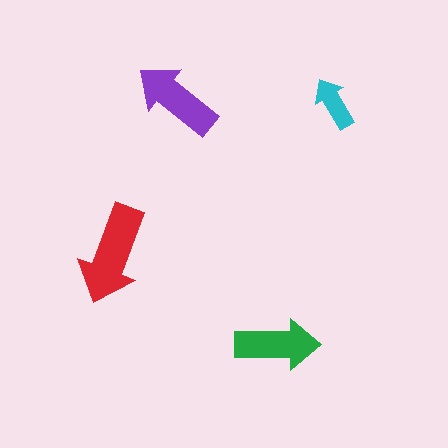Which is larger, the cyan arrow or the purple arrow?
The purple one.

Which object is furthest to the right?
The cyan arrow is rightmost.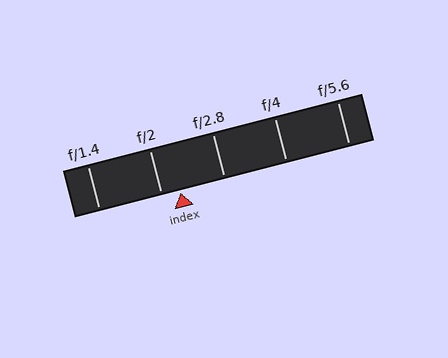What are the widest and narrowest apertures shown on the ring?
The widest aperture shown is f/1.4 and the narrowest is f/5.6.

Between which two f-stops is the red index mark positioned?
The index mark is between f/2 and f/2.8.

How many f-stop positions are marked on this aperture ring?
There are 5 f-stop positions marked.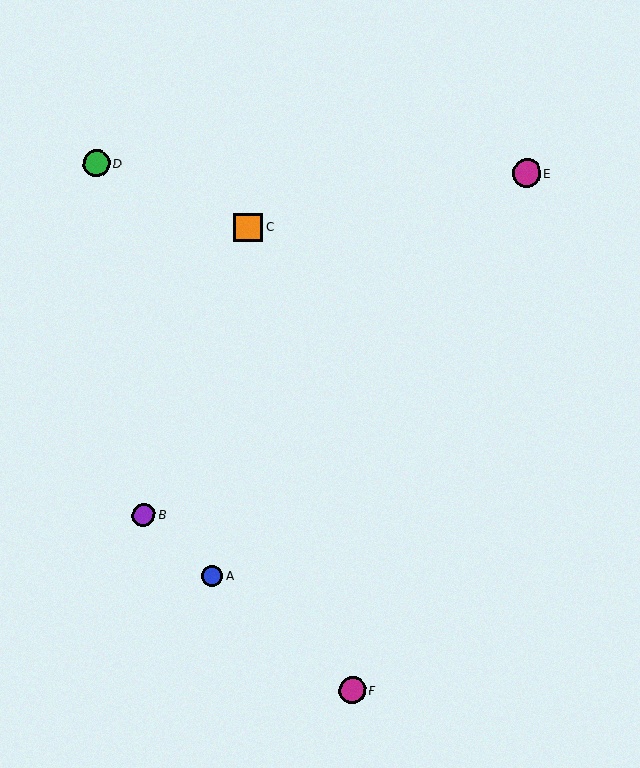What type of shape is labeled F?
Shape F is a magenta circle.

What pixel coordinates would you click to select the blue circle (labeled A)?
Click at (212, 576) to select the blue circle A.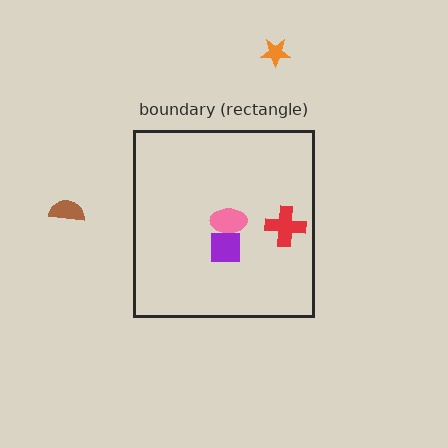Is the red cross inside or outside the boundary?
Inside.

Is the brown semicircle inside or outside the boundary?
Outside.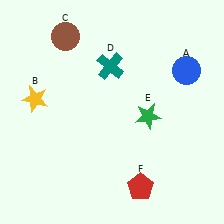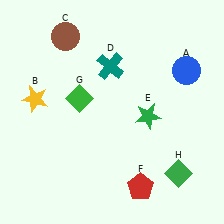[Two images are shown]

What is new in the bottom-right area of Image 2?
A green diamond (H) was added in the bottom-right area of Image 2.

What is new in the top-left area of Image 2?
A green diamond (G) was added in the top-left area of Image 2.